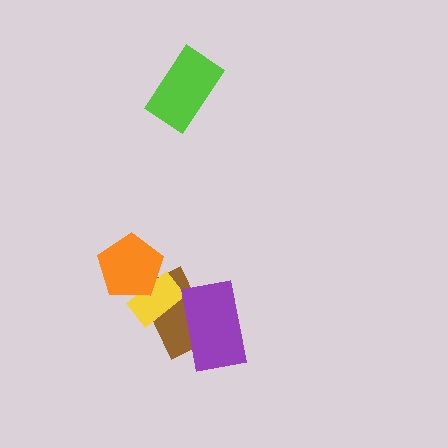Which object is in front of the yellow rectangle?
The orange pentagon is in front of the yellow rectangle.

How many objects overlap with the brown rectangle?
3 objects overlap with the brown rectangle.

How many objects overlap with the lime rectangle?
0 objects overlap with the lime rectangle.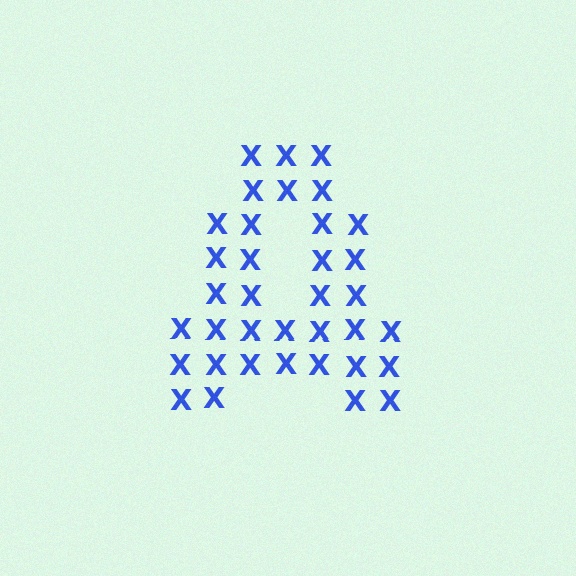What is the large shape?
The large shape is the letter A.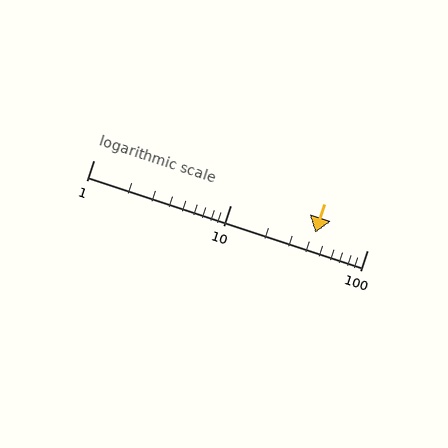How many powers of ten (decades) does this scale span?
The scale spans 2 decades, from 1 to 100.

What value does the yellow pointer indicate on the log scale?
The pointer indicates approximately 42.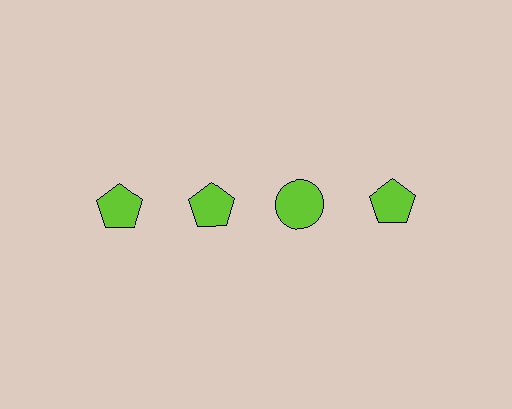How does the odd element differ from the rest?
It has a different shape: circle instead of pentagon.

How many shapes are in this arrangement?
There are 4 shapes arranged in a grid pattern.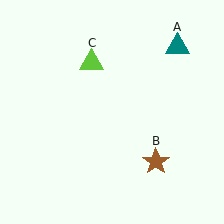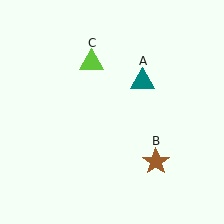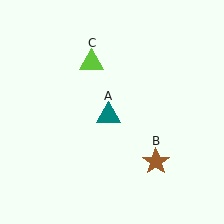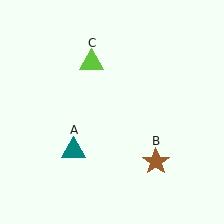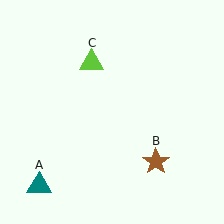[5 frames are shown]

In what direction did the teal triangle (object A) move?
The teal triangle (object A) moved down and to the left.